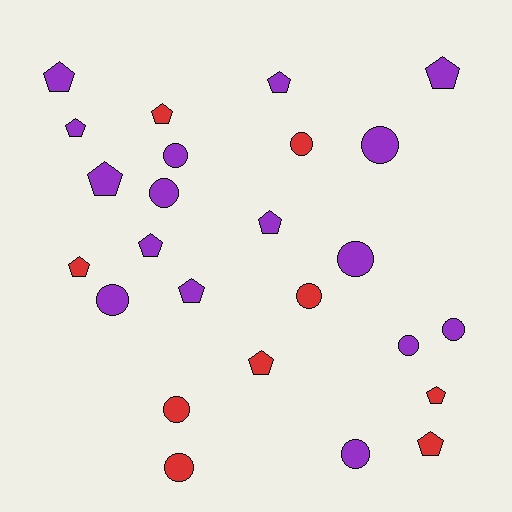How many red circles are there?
There are 4 red circles.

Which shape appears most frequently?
Pentagon, with 13 objects.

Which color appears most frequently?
Purple, with 16 objects.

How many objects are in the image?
There are 25 objects.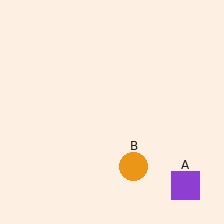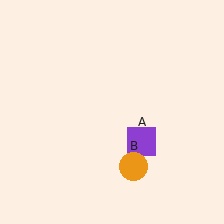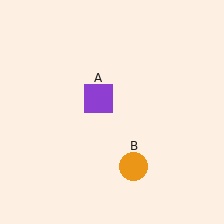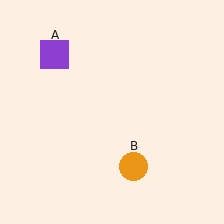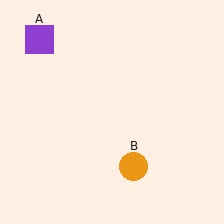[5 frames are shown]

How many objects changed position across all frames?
1 object changed position: purple square (object A).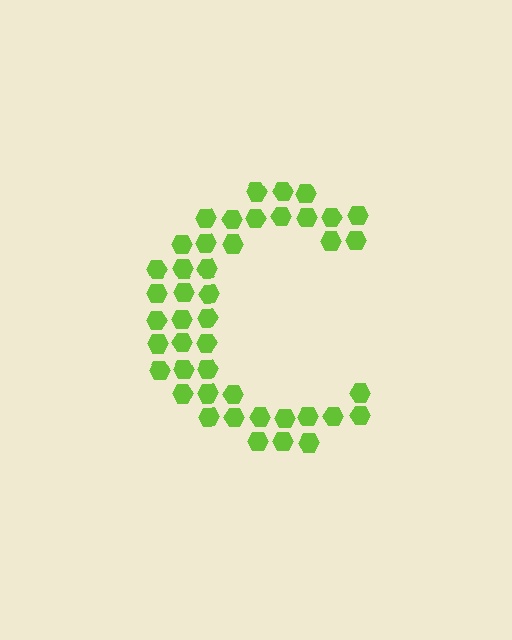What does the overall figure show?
The overall figure shows the letter C.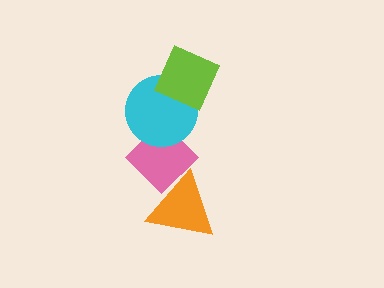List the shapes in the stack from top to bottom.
From top to bottom: the lime diamond, the cyan circle, the pink diamond, the orange triangle.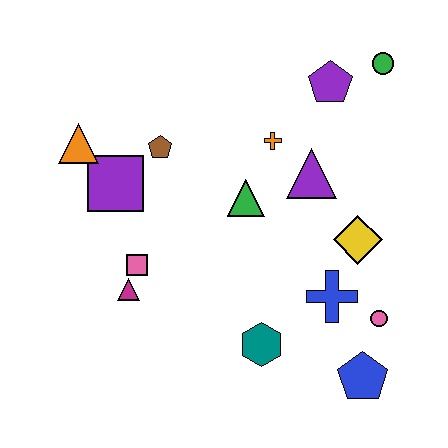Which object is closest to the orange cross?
The purple triangle is closest to the orange cross.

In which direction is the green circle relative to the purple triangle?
The green circle is above the purple triangle.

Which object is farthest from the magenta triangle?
The green circle is farthest from the magenta triangle.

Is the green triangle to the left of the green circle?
Yes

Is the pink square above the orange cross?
No